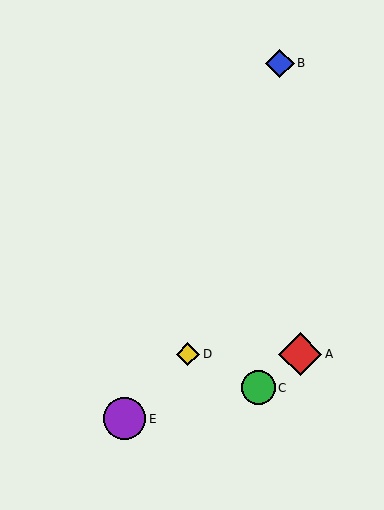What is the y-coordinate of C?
Object C is at y≈388.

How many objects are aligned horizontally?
2 objects (A, D) are aligned horizontally.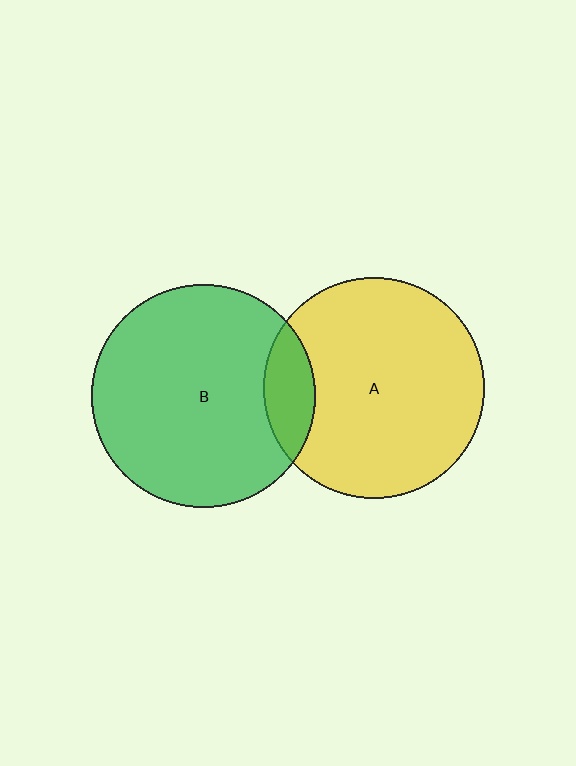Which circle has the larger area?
Circle B (green).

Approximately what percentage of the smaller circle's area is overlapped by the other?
Approximately 15%.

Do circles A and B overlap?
Yes.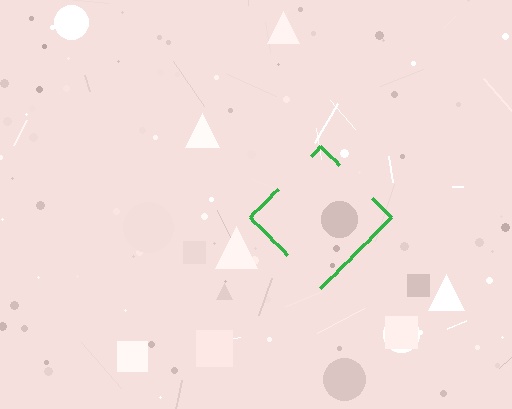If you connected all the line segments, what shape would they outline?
They would outline a diamond.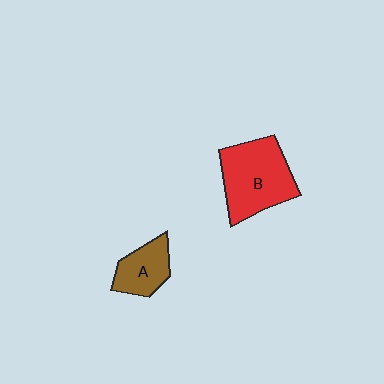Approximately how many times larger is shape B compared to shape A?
Approximately 1.9 times.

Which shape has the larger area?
Shape B (red).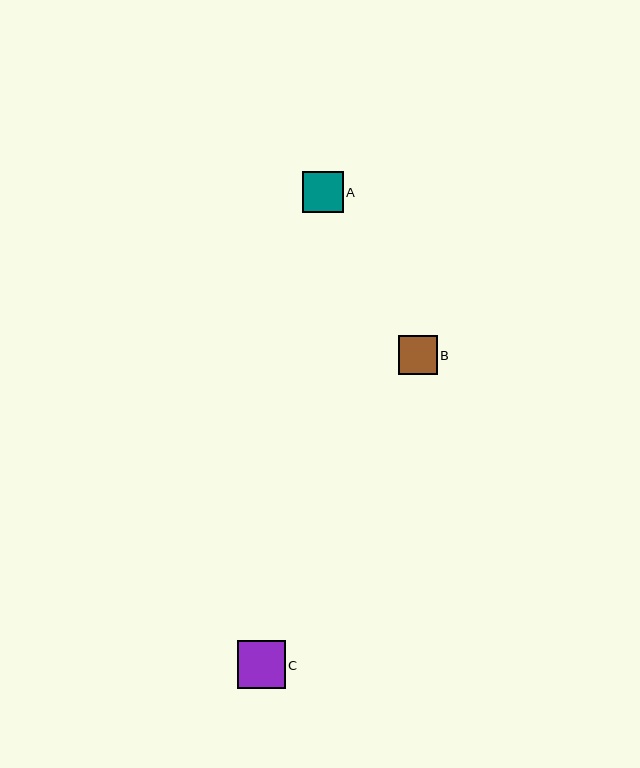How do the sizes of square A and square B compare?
Square A and square B are approximately the same size.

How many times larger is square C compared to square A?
Square C is approximately 1.2 times the size of square A.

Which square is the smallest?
Square B is the smallest with a size of approximately 39 pixels.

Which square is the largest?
Square C is the largest with a size of approximately 48 pixels.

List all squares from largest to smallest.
From largest to smallest: C, A, B.